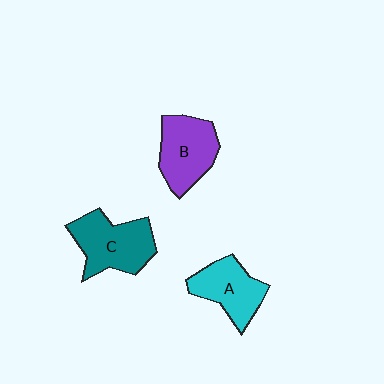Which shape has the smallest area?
Shape A (cyan).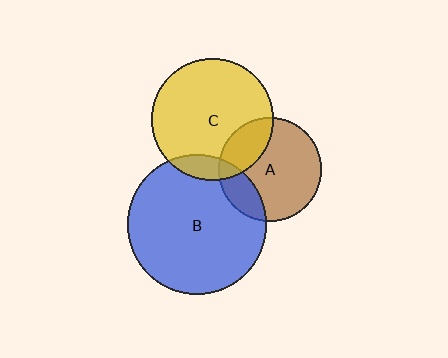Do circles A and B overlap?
Yes.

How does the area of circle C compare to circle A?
Approximately 1.4 times.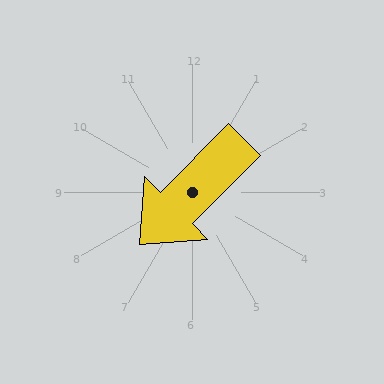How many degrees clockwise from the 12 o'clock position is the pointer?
Approximately 225 degrees.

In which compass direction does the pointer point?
Southwest.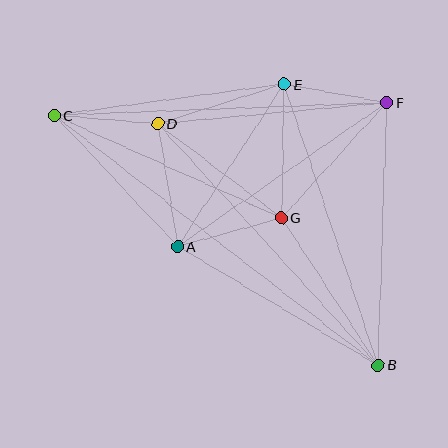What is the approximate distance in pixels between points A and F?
The distance between A and F is approximately 254 pixels.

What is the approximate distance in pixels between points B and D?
The distance between B and D is approximately 327 pixels.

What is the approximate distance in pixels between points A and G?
The distance between A and G is approximately 108 pixels.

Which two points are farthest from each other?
Points B and C are farthest from each other.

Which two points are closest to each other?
Points C and D are closest to each other.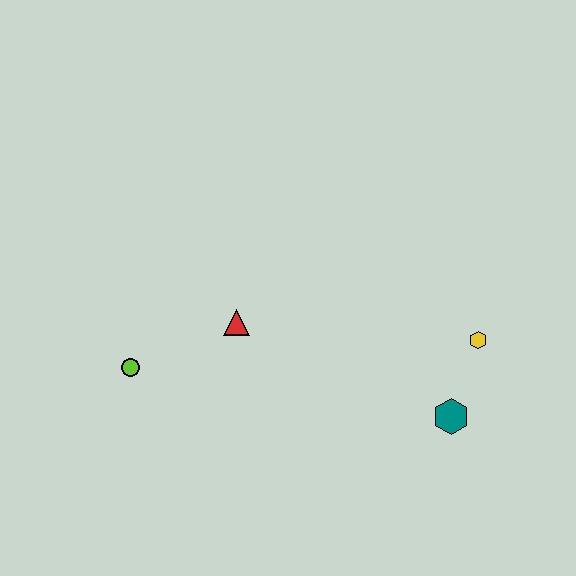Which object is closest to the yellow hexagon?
The teal hexagon is closest to the yellow hexagon.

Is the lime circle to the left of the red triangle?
Yes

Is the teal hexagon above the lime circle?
No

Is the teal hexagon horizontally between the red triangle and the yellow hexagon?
Yes